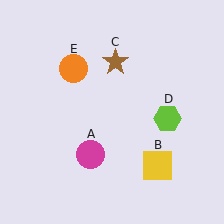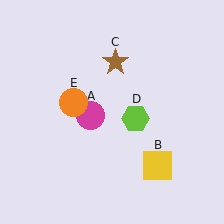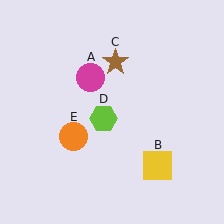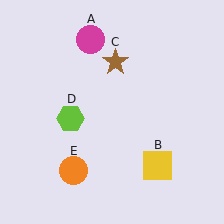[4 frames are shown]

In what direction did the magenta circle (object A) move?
The magenta circle (object A) moved up.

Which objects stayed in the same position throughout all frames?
Yellow square (object B) and brown star (object C) remained stationary.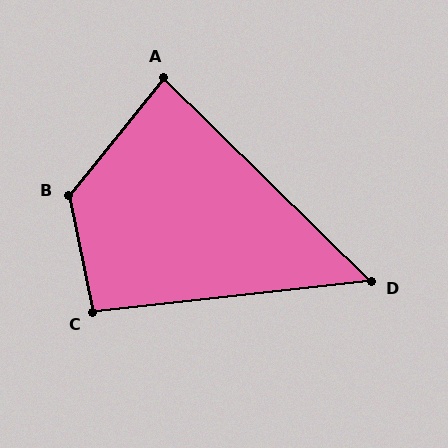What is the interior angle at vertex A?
Approximately 85 degrees (acute).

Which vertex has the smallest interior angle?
D, at approximately 51 degrees.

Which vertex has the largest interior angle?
B, at approximately 129 degrees.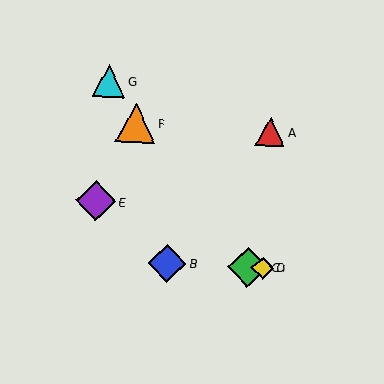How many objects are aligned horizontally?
3 objects (B, C, D) are aligned horizontally.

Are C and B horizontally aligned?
Yes, both are at y≈267.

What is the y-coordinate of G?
Object G is at y≈81.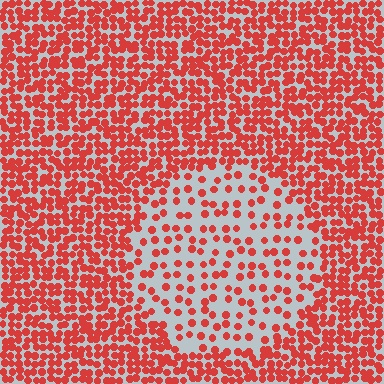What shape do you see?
I see a circle.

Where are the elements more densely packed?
The elements are more densely packed outside the circle boundary.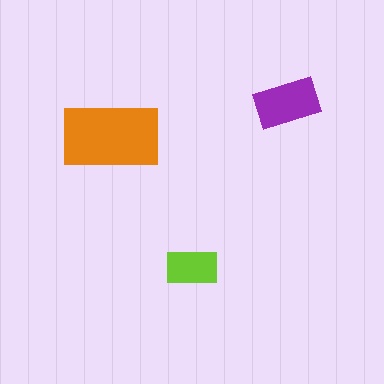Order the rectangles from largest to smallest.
the orange one, the purple one, the lime one.